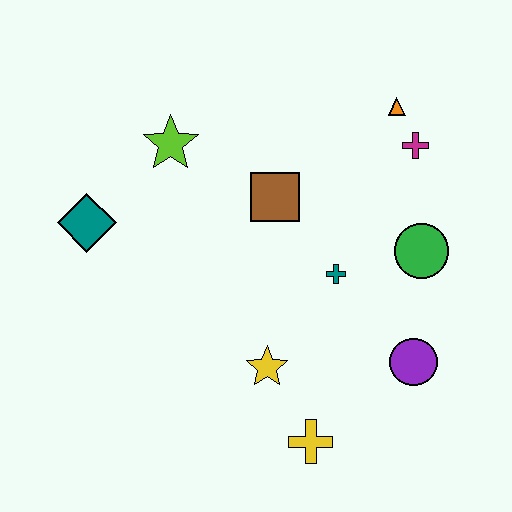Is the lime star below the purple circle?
No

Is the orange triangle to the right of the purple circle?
No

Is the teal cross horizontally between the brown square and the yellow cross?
No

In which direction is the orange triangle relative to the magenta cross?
The orange triangle is above the magenta cross.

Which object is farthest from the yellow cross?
The orange triangle is farthest from the yellow cross.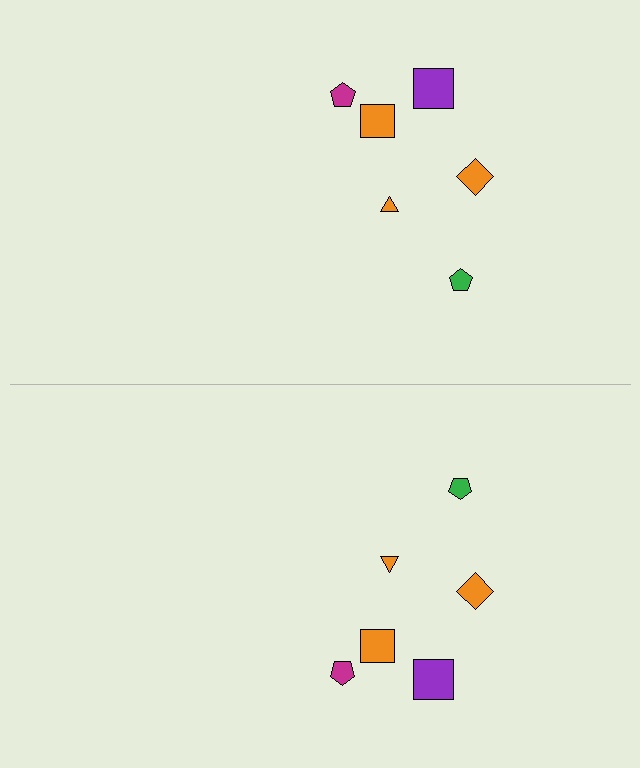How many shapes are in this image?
There are 12 shapes in this image.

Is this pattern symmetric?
Yes, this pattern has bilateral (reflection) symmetry.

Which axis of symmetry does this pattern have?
The pattern has a horizontal axis of symmetry running through the center of the image.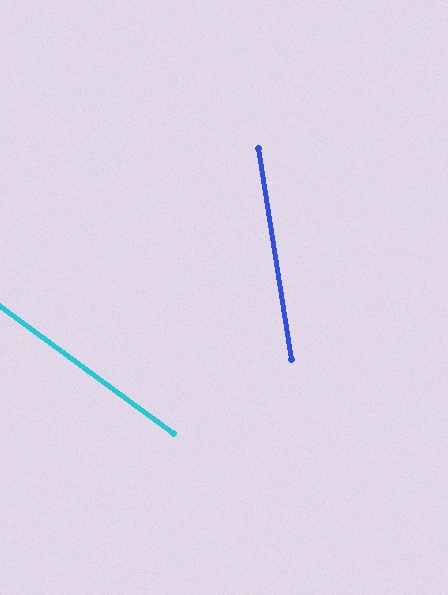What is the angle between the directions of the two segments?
Approximately 45 degrees.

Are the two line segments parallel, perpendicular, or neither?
Neither parallel nor perpendicular — they differ by about 45°.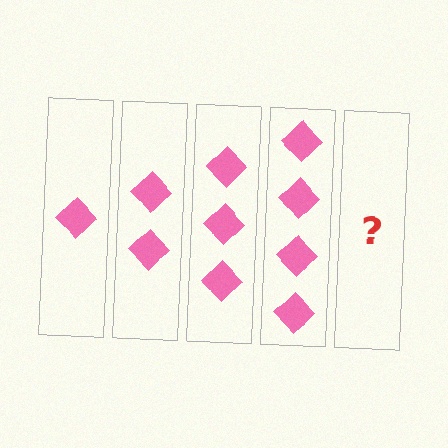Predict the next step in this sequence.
The next step is 5 diamonds.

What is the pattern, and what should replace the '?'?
The pattern is that each step adds one more diamond. The '?' should be 5 diamonds.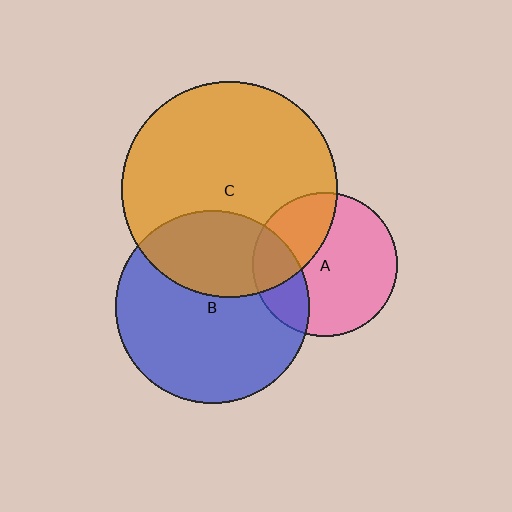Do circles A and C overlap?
Yes.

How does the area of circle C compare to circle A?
Approximately 2.2 times.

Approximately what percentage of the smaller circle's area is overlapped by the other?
Approximately 30%.